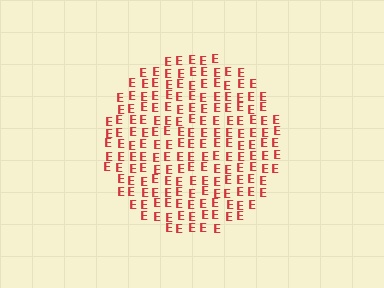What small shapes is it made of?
It is made of small letter E's.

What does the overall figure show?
The overall figure shows a circle.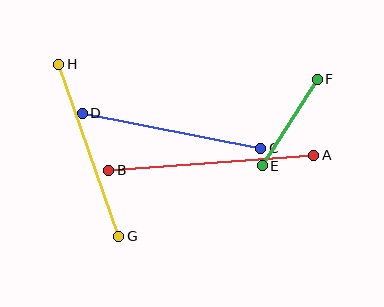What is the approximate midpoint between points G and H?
The midpoint is at approximately (89, 150) pixels.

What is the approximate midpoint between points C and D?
The midpoint is at approximately (171, 131) pixels.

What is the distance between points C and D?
The distance is approximately 182 pixels.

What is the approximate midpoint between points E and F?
The midpoint is at approximately (290, 122) pixels.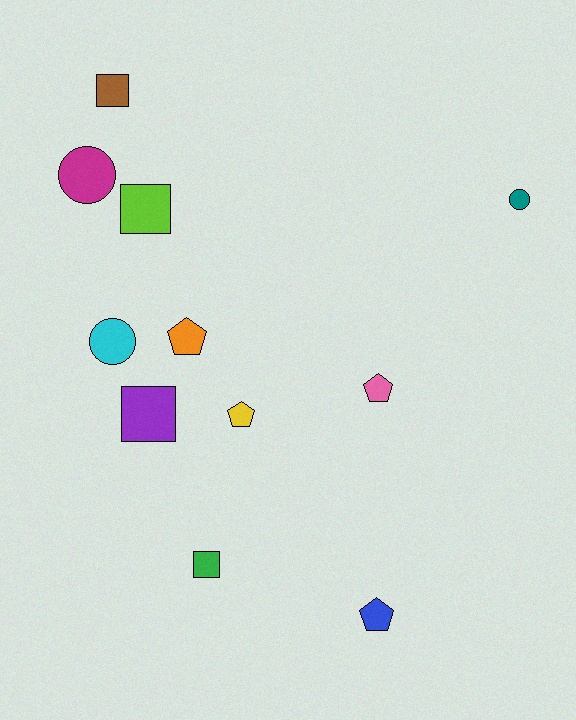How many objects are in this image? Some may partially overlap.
There are 11 objects.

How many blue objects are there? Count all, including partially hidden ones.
There is 1 blue object.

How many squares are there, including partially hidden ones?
There are 4 squares.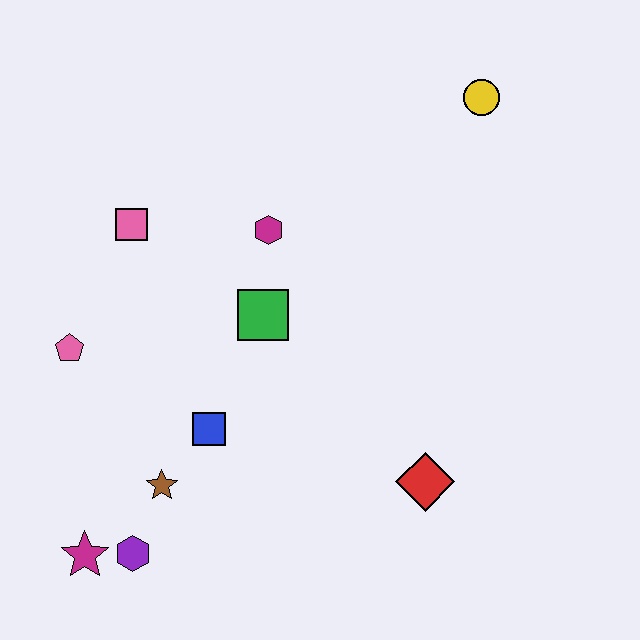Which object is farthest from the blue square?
The yellow circle is farthest from the blue square.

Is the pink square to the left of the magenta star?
No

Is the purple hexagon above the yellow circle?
No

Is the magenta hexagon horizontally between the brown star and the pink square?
No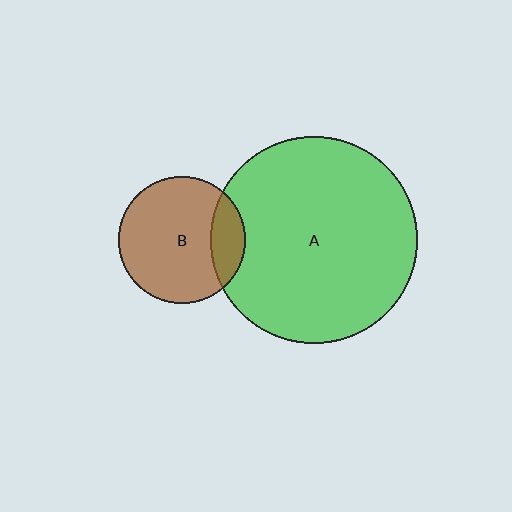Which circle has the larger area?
Circle A (green).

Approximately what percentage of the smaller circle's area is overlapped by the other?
Approximately 20%.